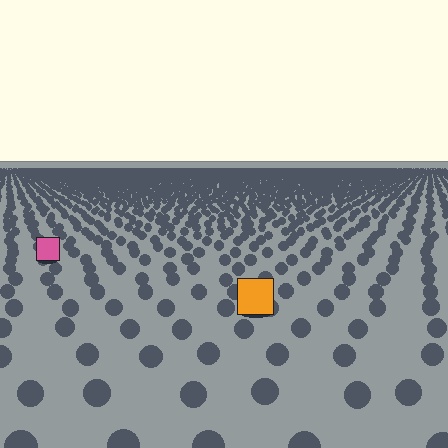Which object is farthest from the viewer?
The pink square is farthest from the viewer. It appears smaller and the ground texture around it is denser.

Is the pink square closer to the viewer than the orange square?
No. The orange square is closer — you can tell from the texture gradient: the ground texture is coarser near it.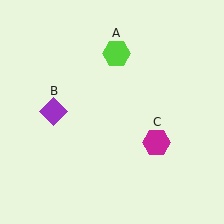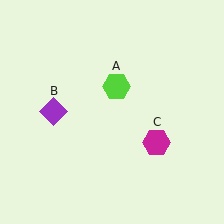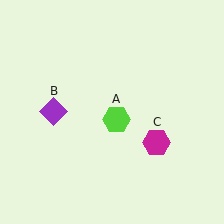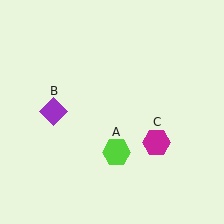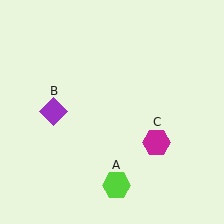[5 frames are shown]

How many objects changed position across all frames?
1 object changed position: lime hexagon (object A).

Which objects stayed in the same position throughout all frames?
Purple diamond (object B) and magenta hexagon (object C) remained stationary.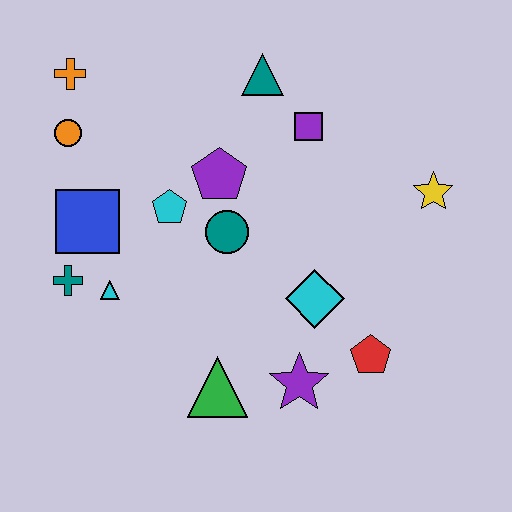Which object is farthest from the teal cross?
The yellow star is farthest from the teal cross.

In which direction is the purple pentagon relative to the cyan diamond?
The purple pentagon is above the cyan diamond.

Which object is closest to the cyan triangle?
The teal cross is closest to the cyan triangle.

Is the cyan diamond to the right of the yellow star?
No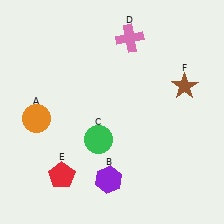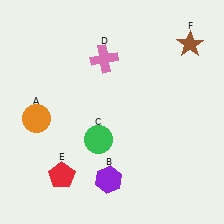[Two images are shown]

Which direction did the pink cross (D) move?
The pink cross (D) moved left.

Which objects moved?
The objects that moved are: the pink cross (D), the brown star (F).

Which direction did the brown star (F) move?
The brown star (F) moved up.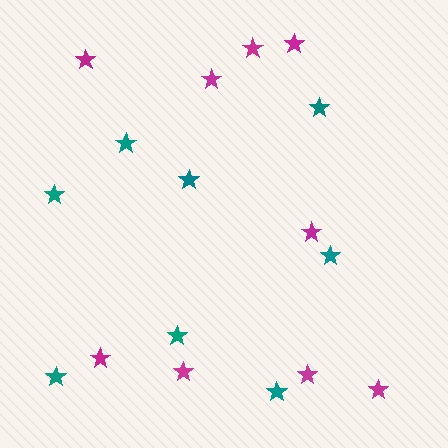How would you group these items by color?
There are 2 groups: one group of magenta stars (9) and one group of teal stars (8).